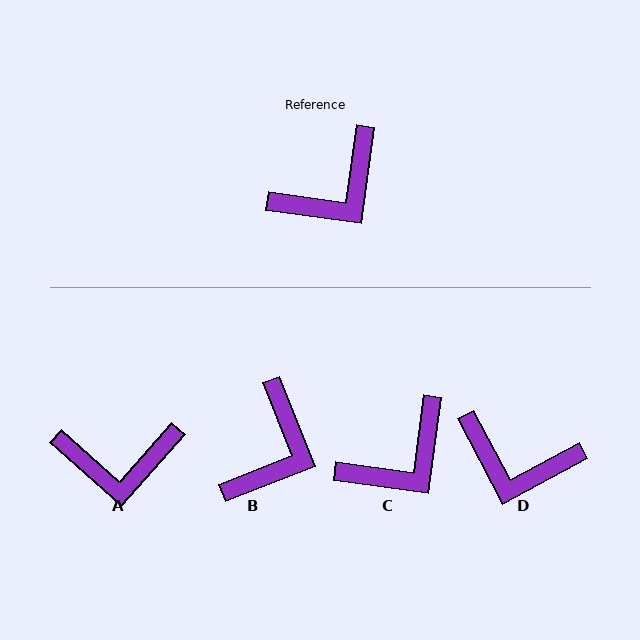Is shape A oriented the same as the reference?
No, it is off by about 34 degrees.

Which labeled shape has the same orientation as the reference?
C.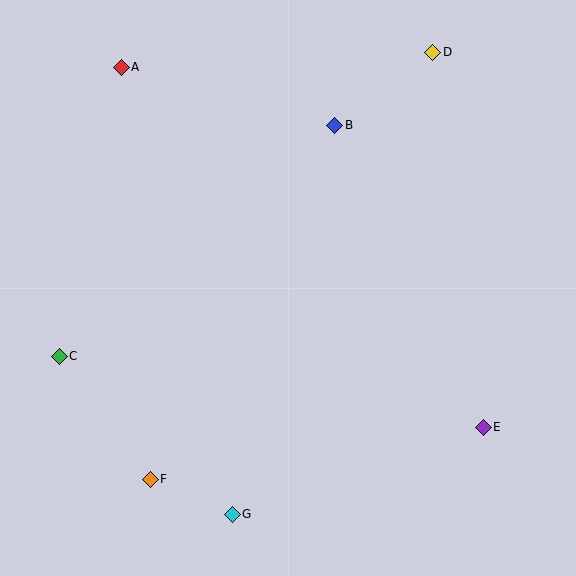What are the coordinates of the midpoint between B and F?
The midpoint between B and F is at (243, 302).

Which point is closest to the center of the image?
Point B at (335, 125) is closest to the center.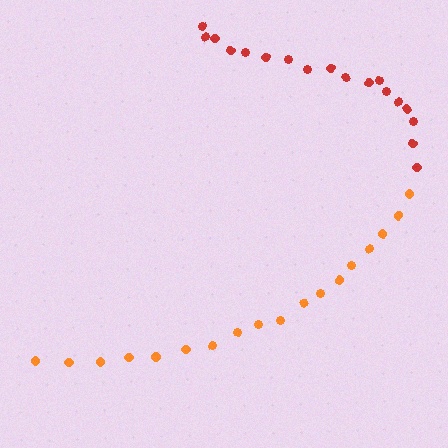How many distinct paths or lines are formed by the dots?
There are 2 distinct paths.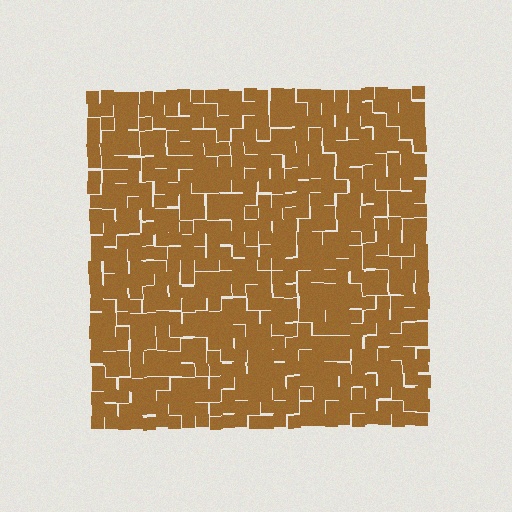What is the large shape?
The large shape is a square.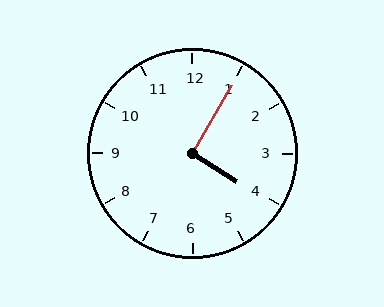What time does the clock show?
4:05.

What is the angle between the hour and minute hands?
Approximately 92 degrees.